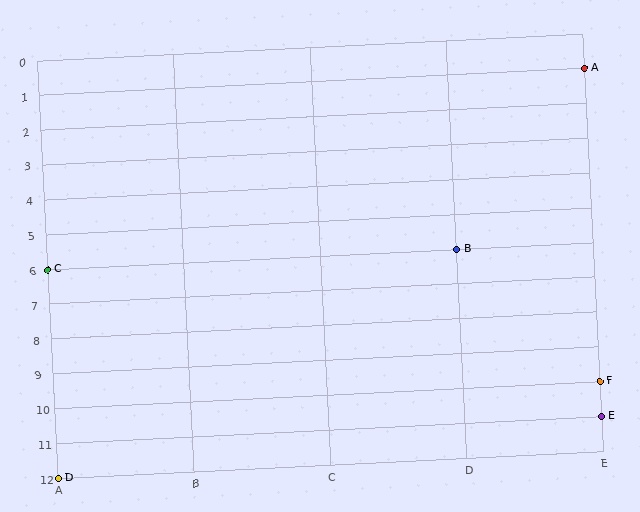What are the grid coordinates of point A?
Point A is at grid coordinates (E, 1).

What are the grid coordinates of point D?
Point D is at grid coordinates (A, 12).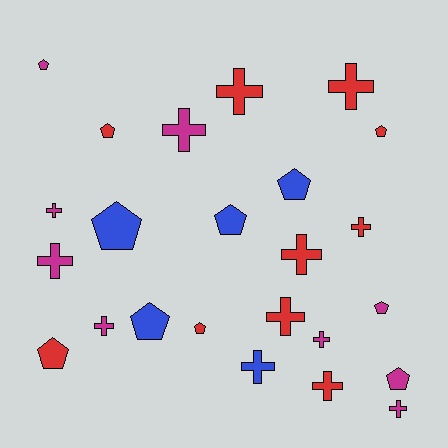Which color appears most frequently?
Red, with 10 objects.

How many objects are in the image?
There are 24 objects.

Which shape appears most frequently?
Cross, with 13 objects.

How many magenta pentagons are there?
There are 3 magenta pentagons.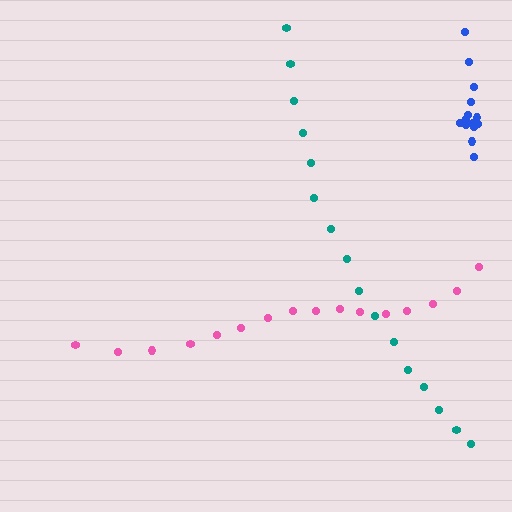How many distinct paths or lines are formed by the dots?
There are 3 distinct paths.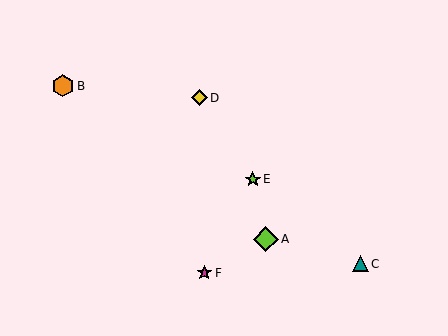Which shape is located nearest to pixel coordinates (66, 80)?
The orange hexagon (labeled B) at (63, 86) is nearest to that location.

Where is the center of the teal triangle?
The center of the teal triangle is at (360, 264).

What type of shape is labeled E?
Shape E is a lime star.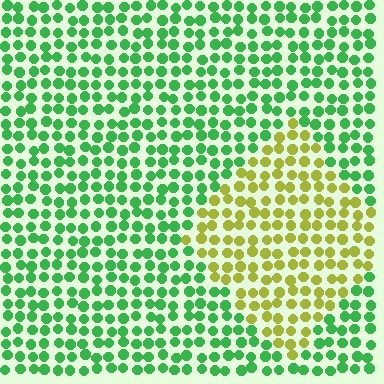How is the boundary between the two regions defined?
The boundary is defined purely by a slight shift in hue (about 61 degrees). Spacing, size, and orientation are identical on both sides.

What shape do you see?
I see a diamond.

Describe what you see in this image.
The image is filled with small green elements in a uniform arrangement. A diamond-shaped region is visible where the elements are tinted to a slightly different hue, forming a subtle color boundary.